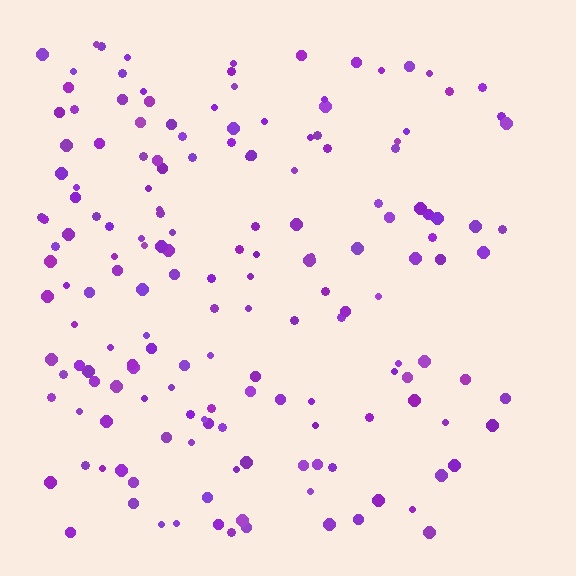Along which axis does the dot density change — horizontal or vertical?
Horizontal.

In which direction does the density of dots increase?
From right to left, with the left side densest.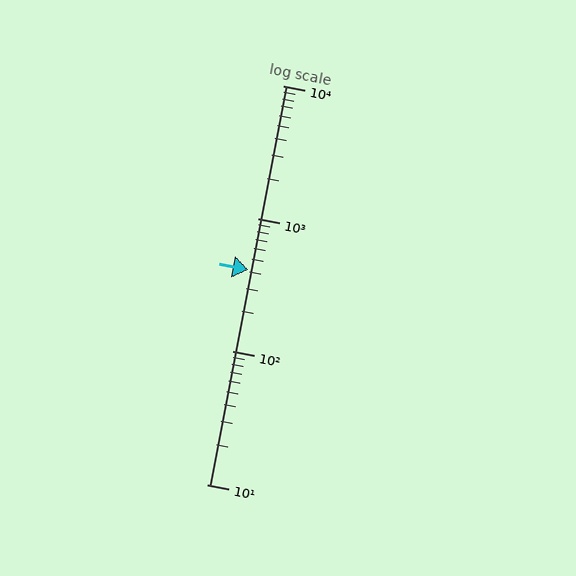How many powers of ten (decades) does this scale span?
The scale spans 3 decades, from 10 to 10000.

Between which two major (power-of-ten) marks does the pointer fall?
The pointer is between 100 and 1000.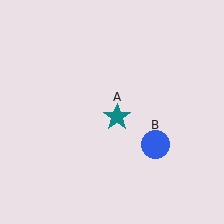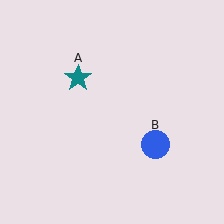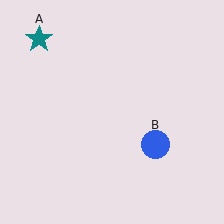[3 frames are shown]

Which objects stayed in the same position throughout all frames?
Blue circle (object B) remained stationary.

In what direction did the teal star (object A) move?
The teal star (object A) moved up and to the left.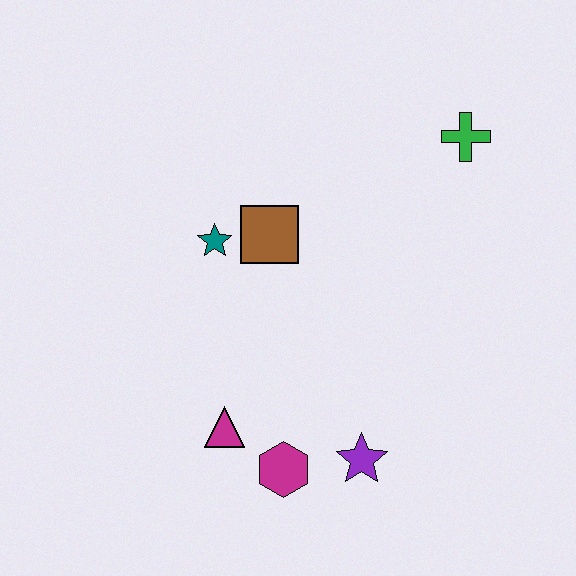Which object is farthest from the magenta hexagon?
The green cross is farthest from the magenta hexagon.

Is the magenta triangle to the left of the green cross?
Yes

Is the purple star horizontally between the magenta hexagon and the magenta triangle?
No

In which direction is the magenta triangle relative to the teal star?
The magenta triangle is below the teal star.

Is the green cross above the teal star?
Yes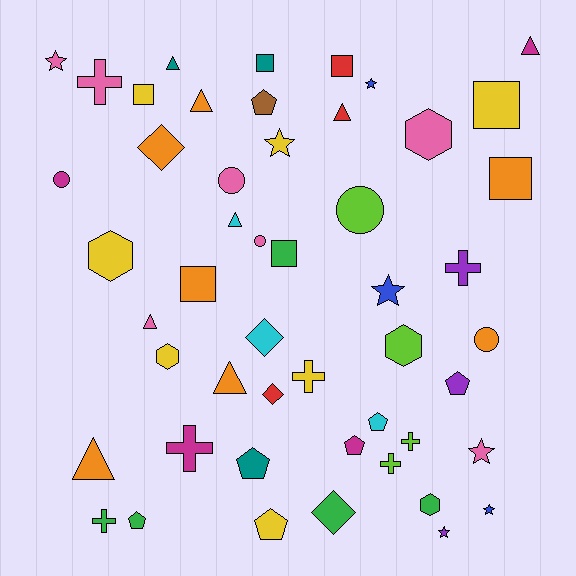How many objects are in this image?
There are 50 objects.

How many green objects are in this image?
There are 5 green objects.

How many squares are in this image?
There are 7 squares.